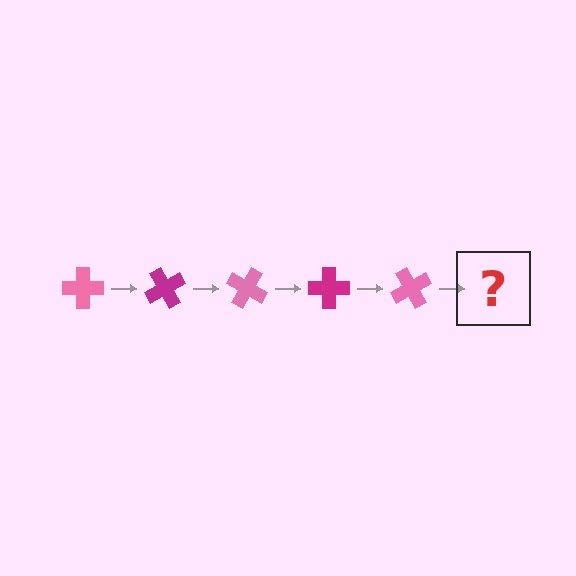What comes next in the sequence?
The next element should be a magenta cross, rotated 300 degrees from the start.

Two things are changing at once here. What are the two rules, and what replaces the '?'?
The two rules are that it rotates 60 degrees each step and the color cycles through pink and magenta. The '?' should be a magenta cross, rotated 300 degrees from the start.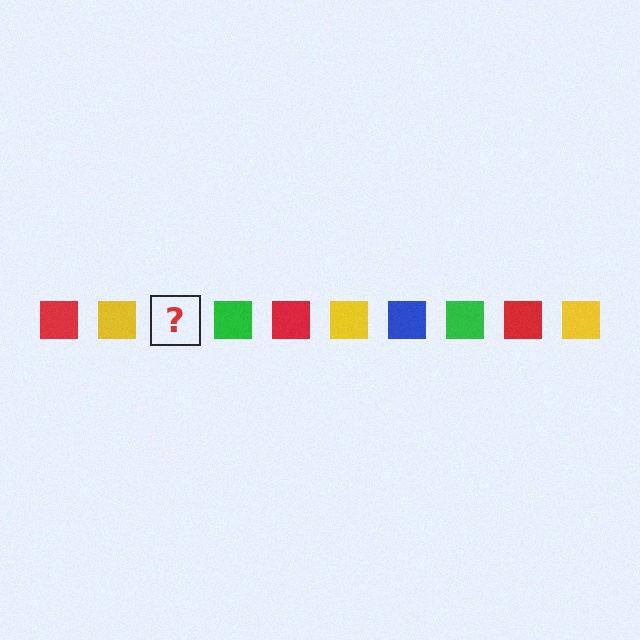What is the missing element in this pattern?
The missing element is a blue square.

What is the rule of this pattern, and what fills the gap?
The rule is that the pattern cycles through red, yellow, blue, green squares. The gap should be filled with a blue square.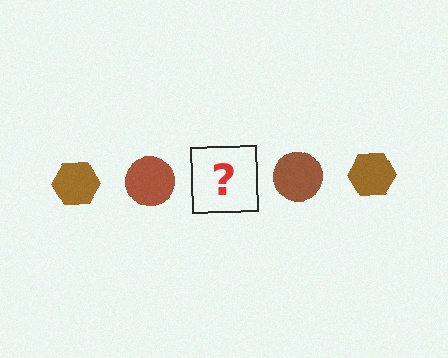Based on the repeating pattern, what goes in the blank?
The blank should be a brown hexagon.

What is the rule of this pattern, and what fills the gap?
The rule is that the pattern cycles through hexagon, circle shapes in brown. The gap should be filled with a brown hexagon.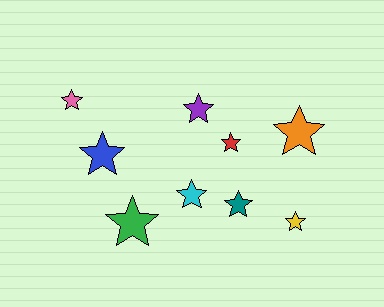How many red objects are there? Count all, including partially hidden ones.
There is 1 red object.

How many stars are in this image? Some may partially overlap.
There are 9 stars.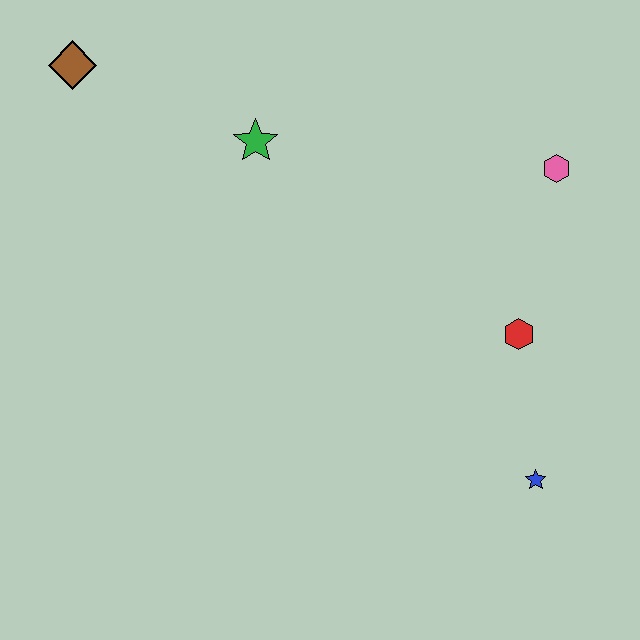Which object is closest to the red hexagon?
The blue star is closest to the red hexagon.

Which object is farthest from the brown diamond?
The blue star is farthest from the brown diamond.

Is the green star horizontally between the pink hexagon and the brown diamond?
Yes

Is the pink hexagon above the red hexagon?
Yes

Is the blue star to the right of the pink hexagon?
No